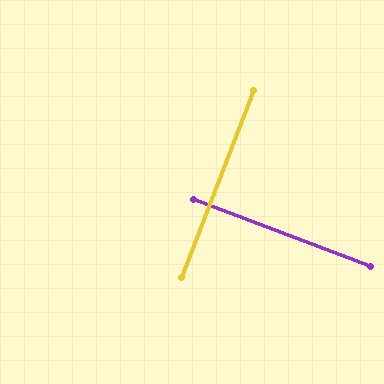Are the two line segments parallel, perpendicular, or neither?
Perpendicular — they meet at approximately 89°.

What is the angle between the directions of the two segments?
Approximately 89 degrees.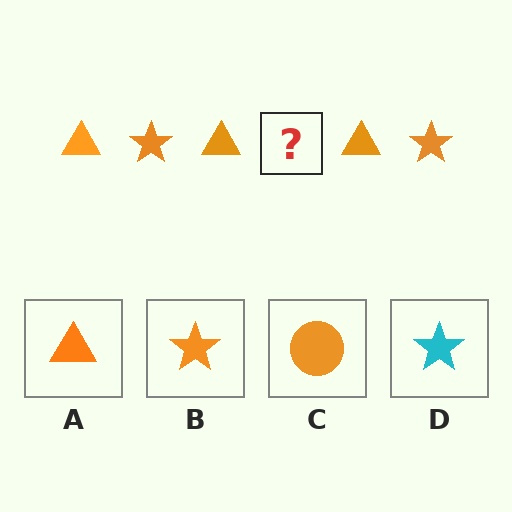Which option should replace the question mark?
Option B.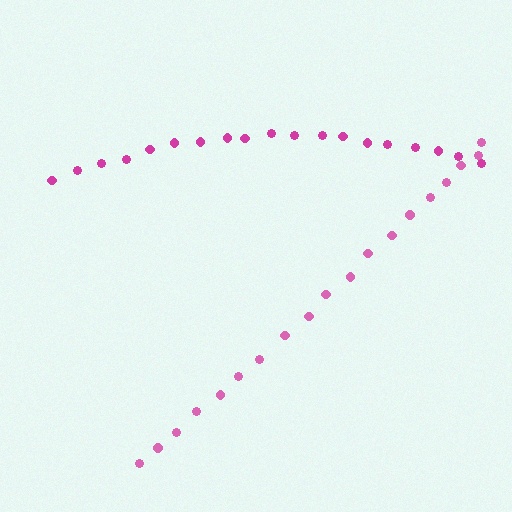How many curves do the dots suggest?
There are 2 distinct paths.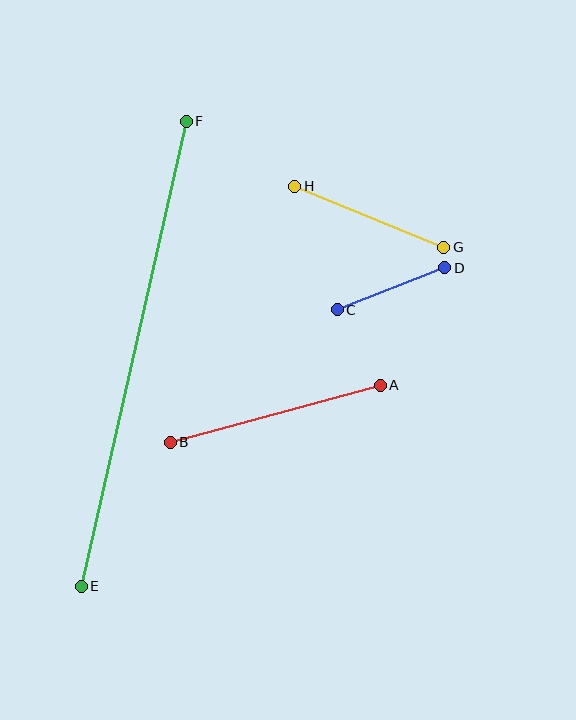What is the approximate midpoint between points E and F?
The midpoint is at approximately (134, 354) pixels.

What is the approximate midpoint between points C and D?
The midpoint is at approximately (391, 289) pixels.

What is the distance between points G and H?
The distance is approximately 161 pixels.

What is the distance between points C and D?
The distance is approximately 115 pixels.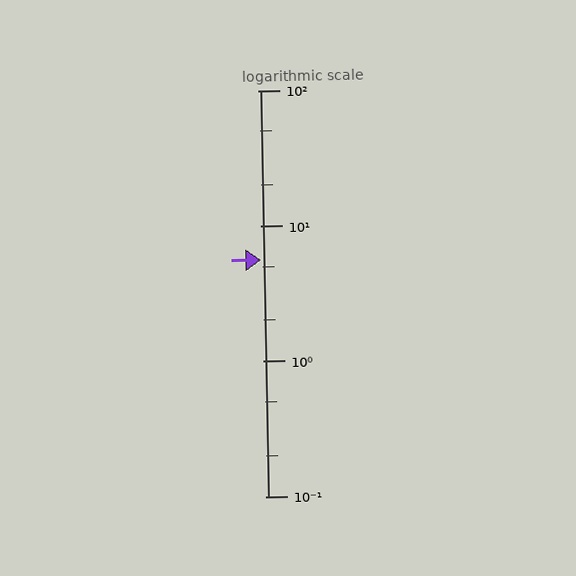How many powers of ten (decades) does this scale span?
The scale spans 3 decades, from 0.1 to 100.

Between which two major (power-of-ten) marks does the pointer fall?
The pointer is between 1 and 10.